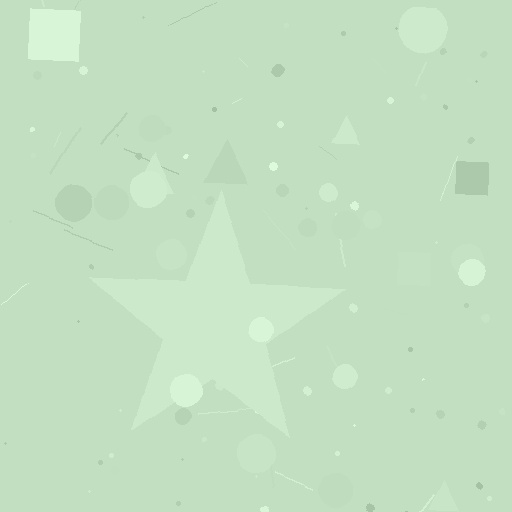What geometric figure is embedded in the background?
A star is embedded in the background.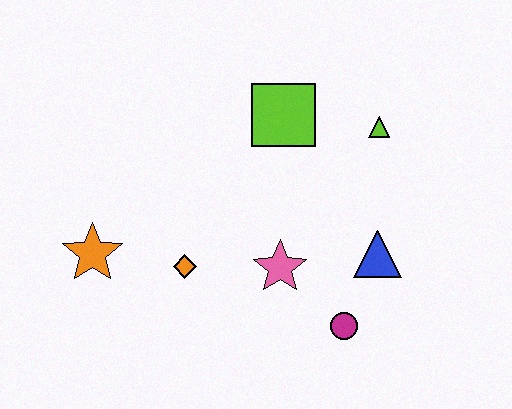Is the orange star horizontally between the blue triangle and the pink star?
No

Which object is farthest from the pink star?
The orange star is farthest from the pink star.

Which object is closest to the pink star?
The magenta circle is closest to the pink star.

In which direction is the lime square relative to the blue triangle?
The lime square is above the blue triangle.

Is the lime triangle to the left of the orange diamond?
No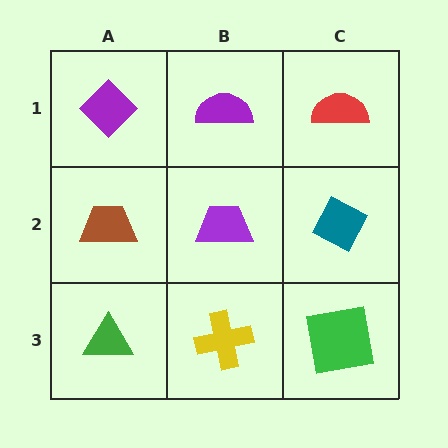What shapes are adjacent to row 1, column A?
A brown trapezoid (row 2, column A), a purple semicircle (row 1, column B).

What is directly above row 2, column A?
A purple diamond.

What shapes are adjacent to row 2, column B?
A purple semicircle (row 1, column B), a yellow cross (row 3, column B), a brown trapezoid (row 2, column A), a teal diamond (row 2, column C).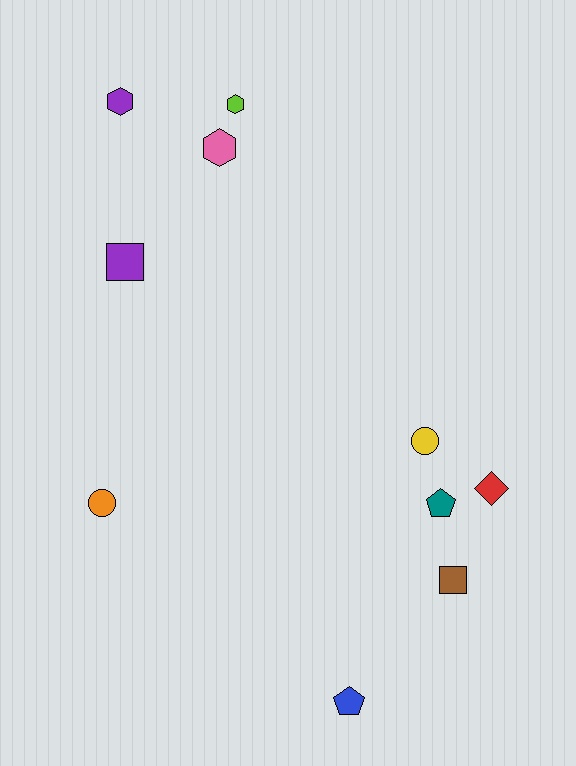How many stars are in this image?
There are no stars.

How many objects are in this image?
There are 10 objects.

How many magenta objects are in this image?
There are no magenta objects.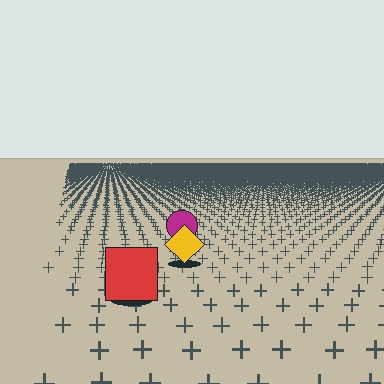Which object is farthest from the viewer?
The magenta circle is farthest from the viewer. It appears smaller and the ground texture around it is denser.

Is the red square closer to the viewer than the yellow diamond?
Yes. The red square is closer — you can tell from the texture gradient: the ground texture is coarser near it.